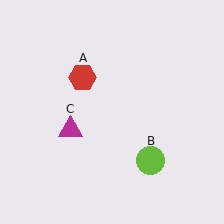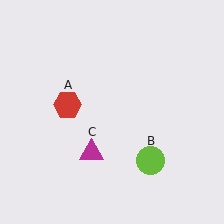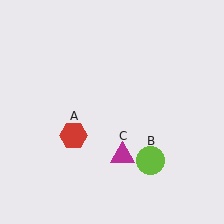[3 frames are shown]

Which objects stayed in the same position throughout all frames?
Lime circle (object B) remained stationary.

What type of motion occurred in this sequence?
The red hexagon (object A), magenta triangle (object C) rotated counterclockwise around the center of the scene.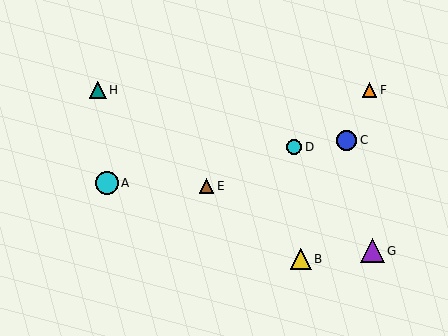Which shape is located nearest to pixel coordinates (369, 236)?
The purple triangle (labeled G) at (373, 251) is nearest to that location.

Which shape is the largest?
The purple triangle (labeled G) is the largest.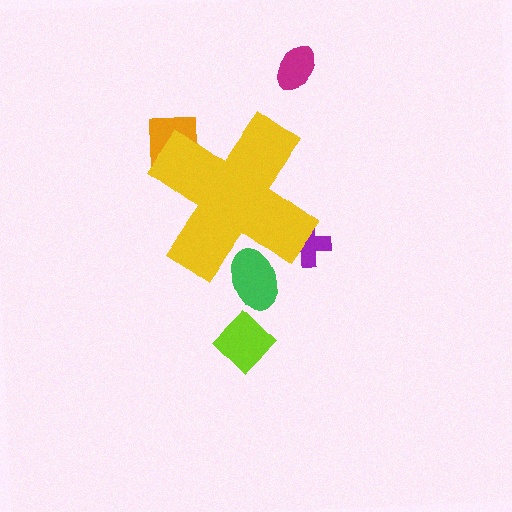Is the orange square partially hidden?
Yes, the orange square is partially hidden behind the yellow cross.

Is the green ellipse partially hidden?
Yes, the green ellipse is partially hidden behind the yellow cross.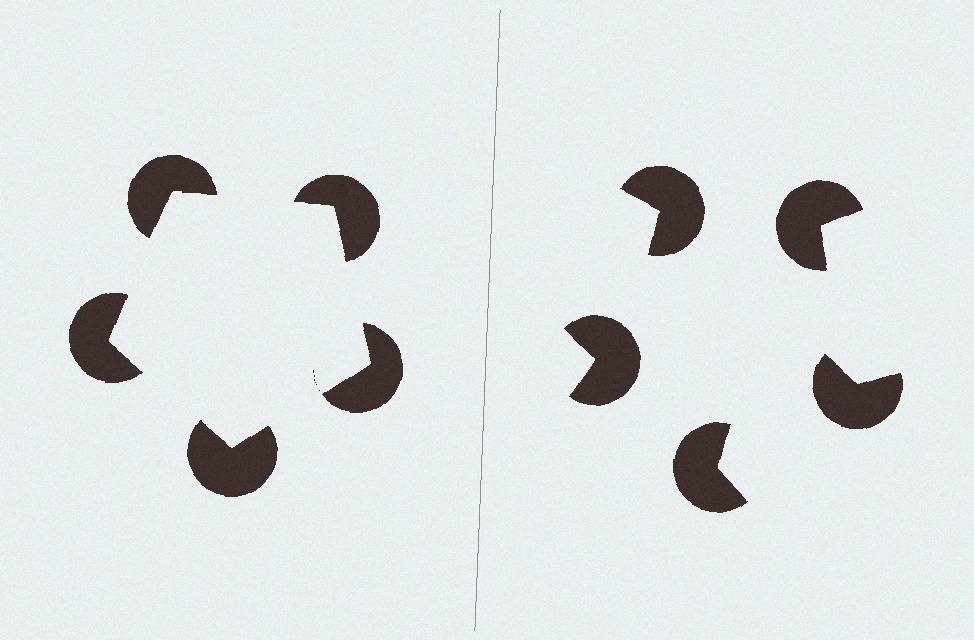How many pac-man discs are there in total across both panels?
10 — 5 on each side.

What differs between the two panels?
The pac-man discs are positioned identically on both sides; only the wedge orientations differ. On the left they align to a pentagon; on the right they are misaligned.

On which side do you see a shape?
An illusory pentagon appears on the left side. On the right side the wedge cuts are rotated, so no coherent shape forms.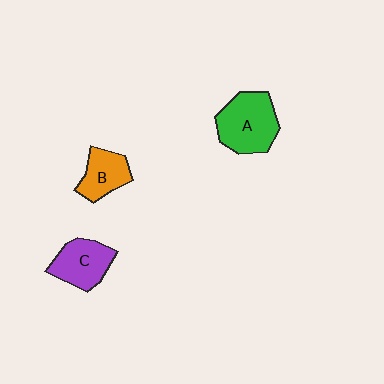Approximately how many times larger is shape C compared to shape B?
Approximately 1.2 times.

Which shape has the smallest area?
Shape B (orange).